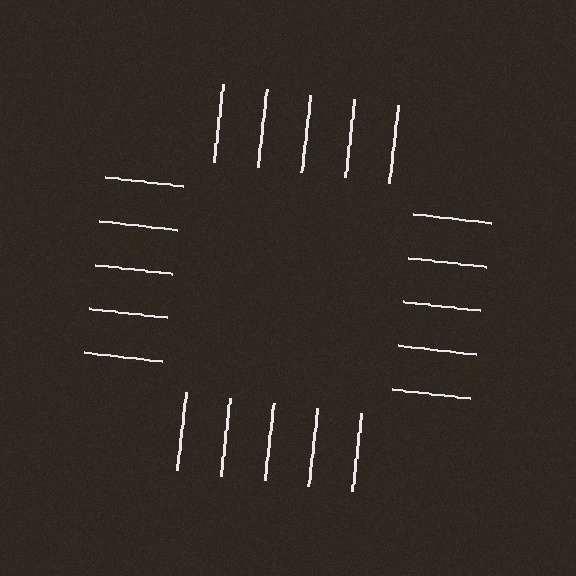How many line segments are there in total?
20 — 5 along each of the 4 edges.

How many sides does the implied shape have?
4 sides — the line-ends trace a square.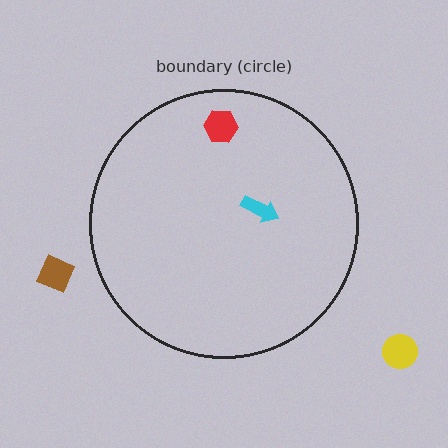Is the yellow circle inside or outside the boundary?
Outside.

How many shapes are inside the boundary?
2 inside, 2 outside.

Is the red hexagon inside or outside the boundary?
Inside.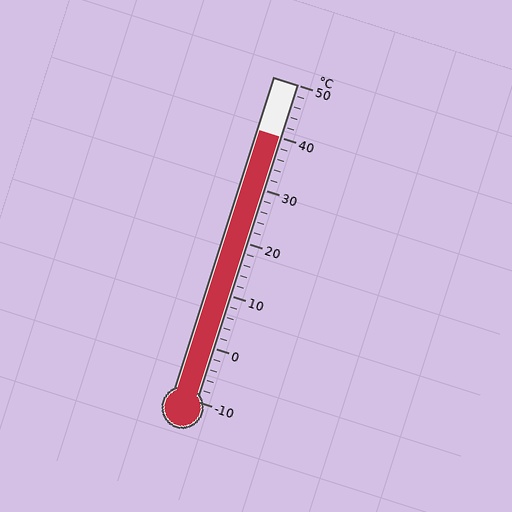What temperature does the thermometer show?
The thermometer shows approximately 40°C.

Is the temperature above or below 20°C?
The temperature is above 20°C.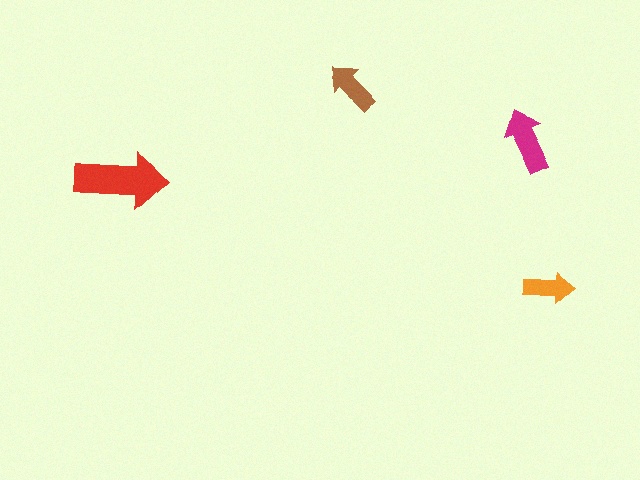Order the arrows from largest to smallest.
the red one, the magenta one, the brown one, the orange one.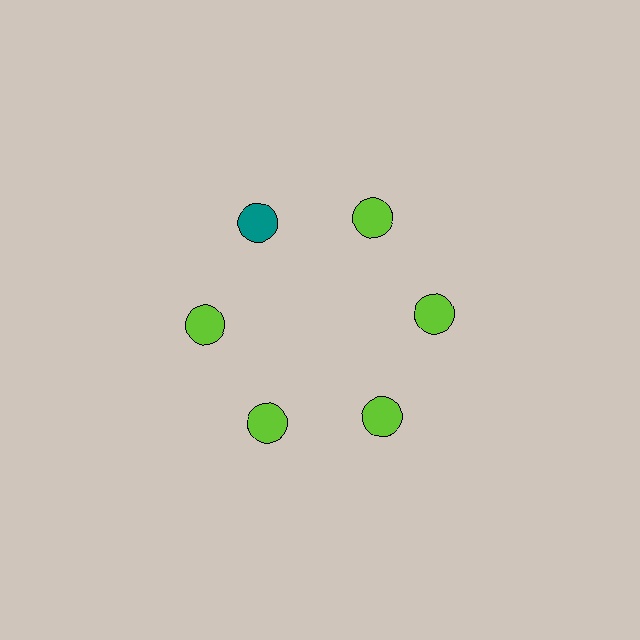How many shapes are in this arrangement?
There are 6 shapes arranged in a ring pattern.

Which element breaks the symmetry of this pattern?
The teal circle at roughly the 11 o'clock position breaks the symmetry. All other shapes are lime circles.